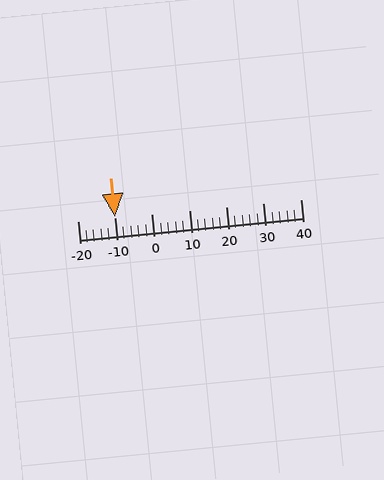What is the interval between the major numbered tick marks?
The major tick marks are spaced 10 units apart.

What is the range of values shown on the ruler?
The ruler shows values from -20 to 40.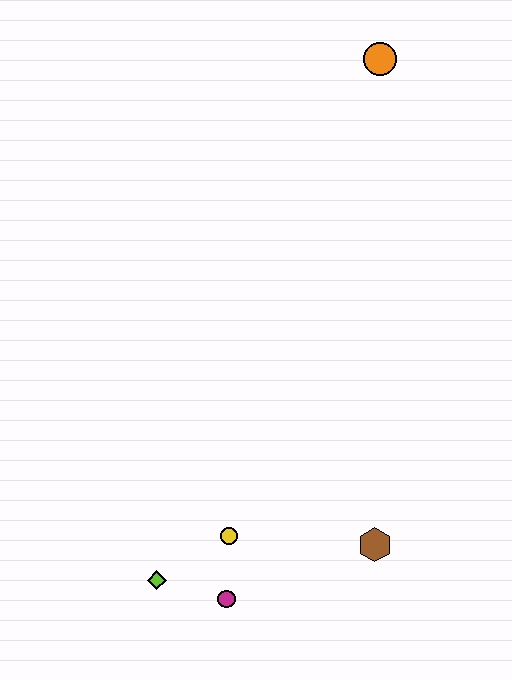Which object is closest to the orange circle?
The brown hexagon is closest to the orange circle.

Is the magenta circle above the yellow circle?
No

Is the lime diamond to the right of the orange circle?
No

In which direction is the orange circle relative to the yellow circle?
The orange circle is above the yellow circle.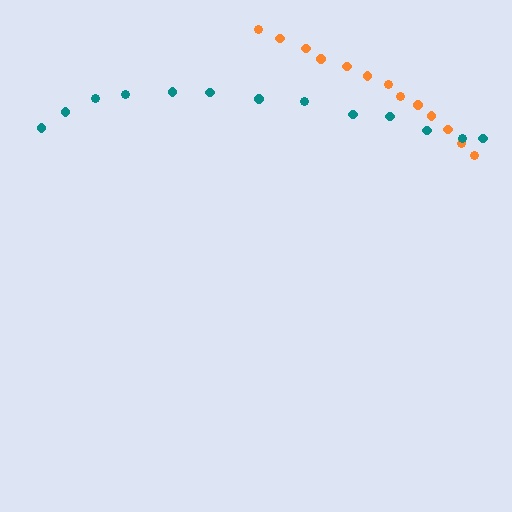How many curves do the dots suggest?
There are 2 distinct paths.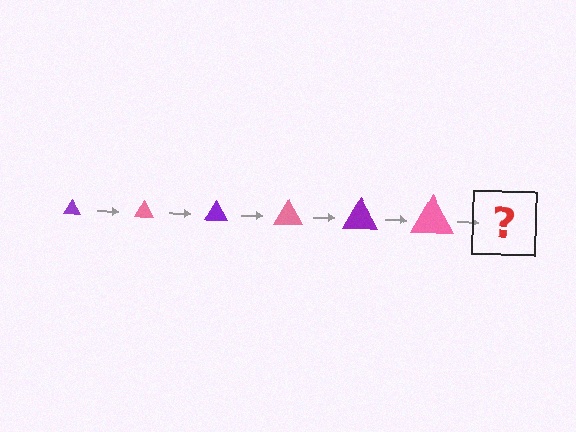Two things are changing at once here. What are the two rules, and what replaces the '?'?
The two rules are that the triangle grows larger each step and the color cycles through purple and pink. The '?' should be a purple triangle, larger than the previous one.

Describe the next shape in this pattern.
It should be a purple triangle, larger than the previous one.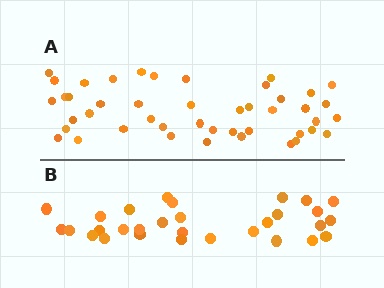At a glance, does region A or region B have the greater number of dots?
Region A (the top region) has more dots.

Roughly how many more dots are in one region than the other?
Region A has approximately 15 more dots than region B.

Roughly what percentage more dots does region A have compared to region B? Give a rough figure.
About 50% more.